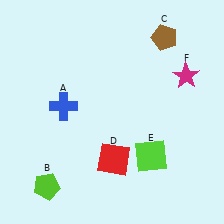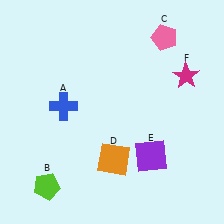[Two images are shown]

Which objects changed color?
C changed from brown to pink. D changed from red to orange. E changed from lime to purple.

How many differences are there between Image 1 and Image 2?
There are 3 differences between the two images.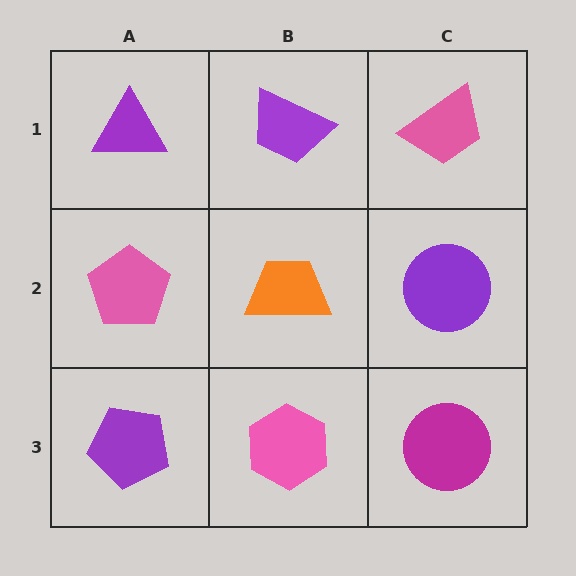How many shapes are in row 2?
3 shapes.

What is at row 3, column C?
A magenta circle.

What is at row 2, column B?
An orange trapezoid.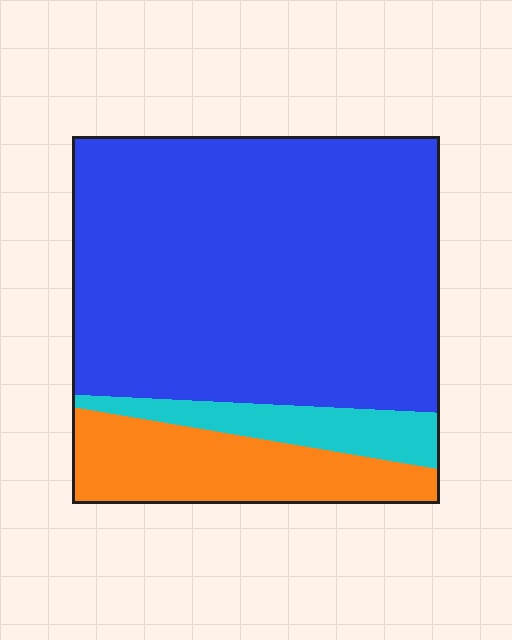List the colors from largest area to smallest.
From largest to smallest: blue, orange, cyan.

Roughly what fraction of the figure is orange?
Orange takes up about one sixth (1/6) of the figure.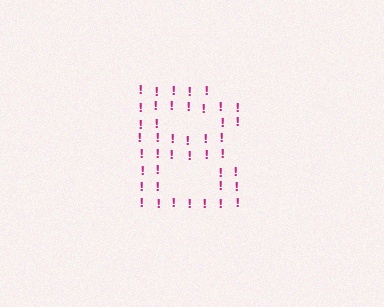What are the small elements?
The small elements are exclamation marks.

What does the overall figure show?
The overall figure shows the letter B.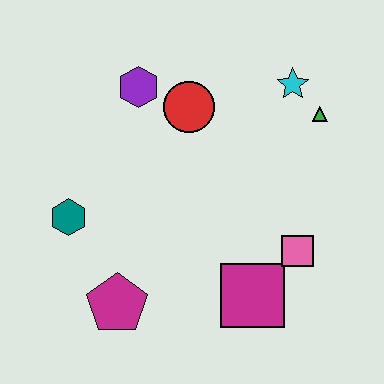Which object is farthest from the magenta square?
The purple hexagon is farthest from the magenta square.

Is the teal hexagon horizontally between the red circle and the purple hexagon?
No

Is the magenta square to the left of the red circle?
No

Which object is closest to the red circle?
The purple hexagon is closest to the red circle.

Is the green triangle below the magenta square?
No